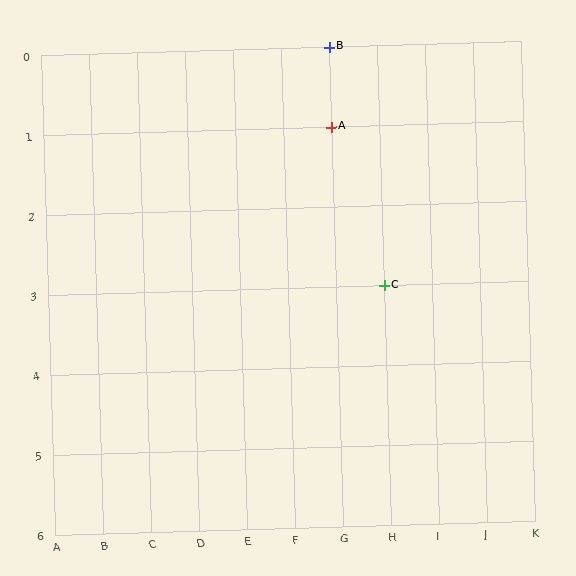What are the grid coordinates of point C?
Point C is at grid coordinates (H, 3).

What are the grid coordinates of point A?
Point A is at grid coordinates (G, 1).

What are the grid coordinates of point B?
Point B is at grid coordinates (G, 0).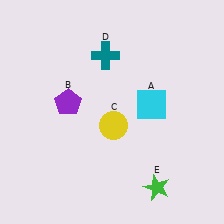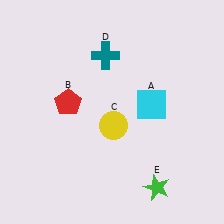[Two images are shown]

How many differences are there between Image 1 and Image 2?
There is 1 difference between the two images.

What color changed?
The pentagon (B) changed from purple in Image 1 to red in Image 2.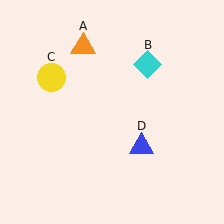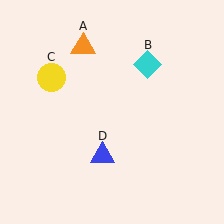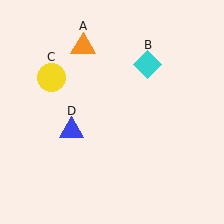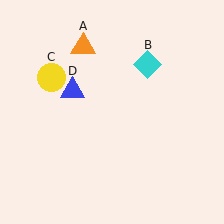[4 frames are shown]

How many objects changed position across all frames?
1 object changed position: blue triangle (object D).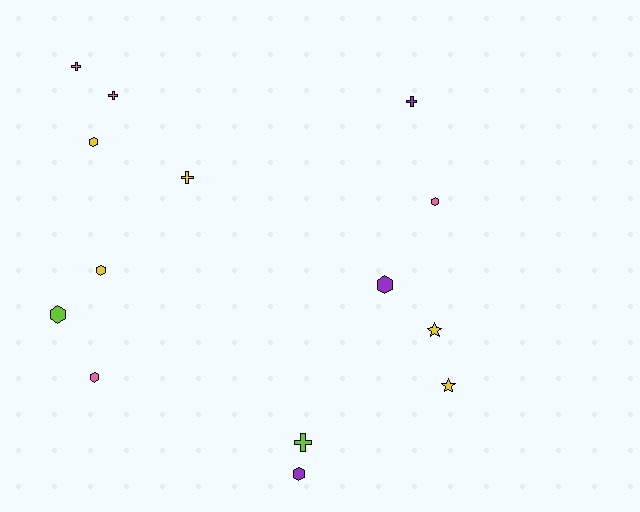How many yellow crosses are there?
There is 1 yellow cross.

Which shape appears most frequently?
Hexagon, with 7 objects.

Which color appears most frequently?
Yellow, with 5 objects.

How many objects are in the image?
There are 14 objects.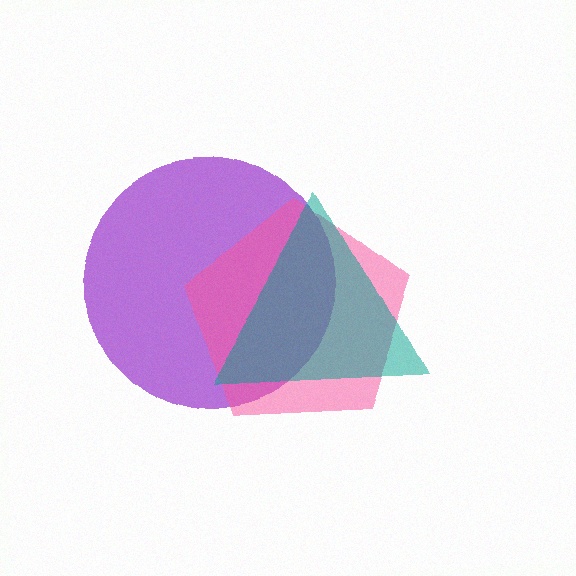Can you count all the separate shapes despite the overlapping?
Yes, there are 3 separate shapes.